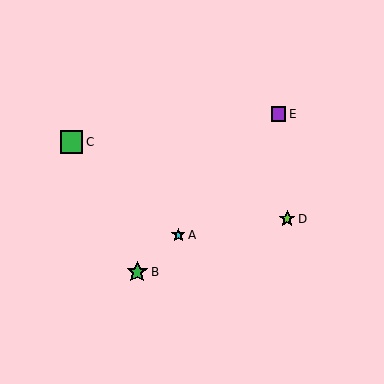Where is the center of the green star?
The center of the green star is at (137, 272).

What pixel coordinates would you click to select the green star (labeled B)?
Click at (137, 272) to select the green star B.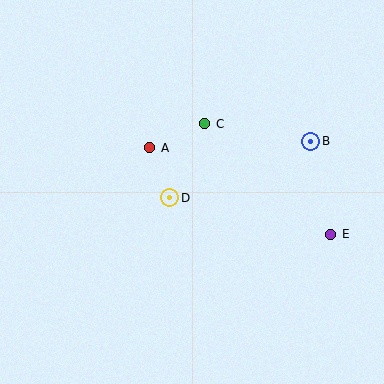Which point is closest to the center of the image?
Point D at (170, 198) is closest to the center.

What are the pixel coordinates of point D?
Point D is at (170, 198).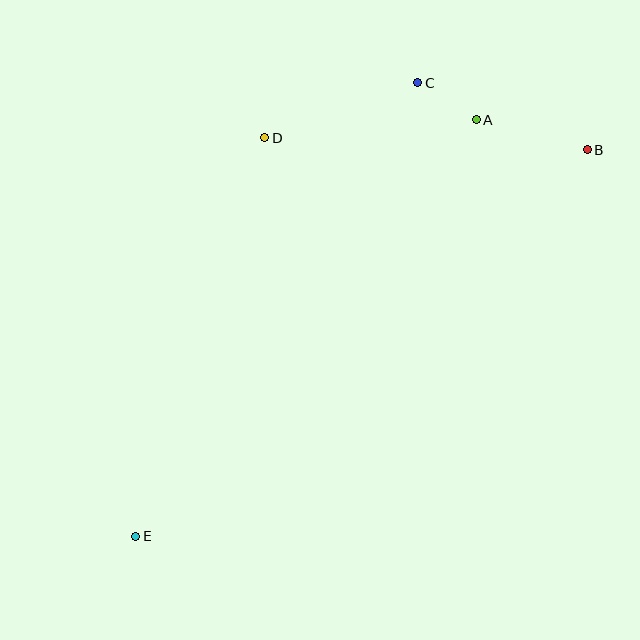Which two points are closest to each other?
Points A and C are closest to each other.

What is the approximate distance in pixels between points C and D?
The distance between C and D is approximately 163 pixels.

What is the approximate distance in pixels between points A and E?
The distance between A and E is approximately 538 pixels.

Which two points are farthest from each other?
Points B and E are farthest from each other.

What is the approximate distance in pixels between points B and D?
The distance between B and D is approximately 323 pixels.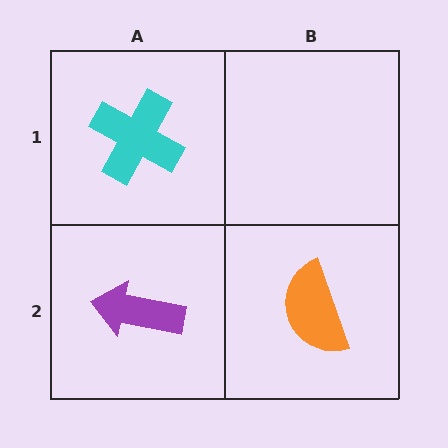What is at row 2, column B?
An orange semicircle.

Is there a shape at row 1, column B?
No, that cell is empty.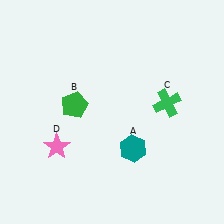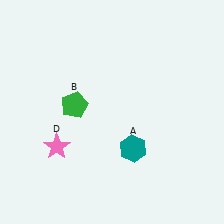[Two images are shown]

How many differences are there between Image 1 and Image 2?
There is 1 difference between the two images.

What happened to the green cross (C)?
The green cross (C) was removed in Image 2. It was in the top-right area of Image 1.